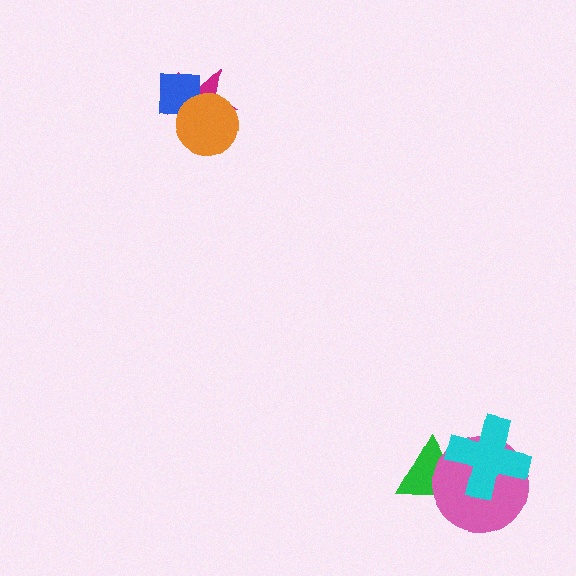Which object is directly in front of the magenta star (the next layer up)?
The blue square is directly in front of the magenta star.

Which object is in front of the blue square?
The orange circle is in front of the blue square.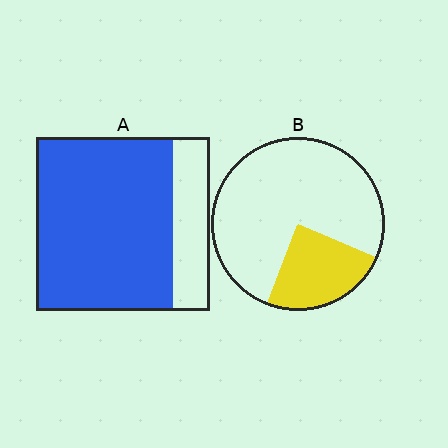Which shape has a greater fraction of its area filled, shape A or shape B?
Shape A.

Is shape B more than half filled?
No.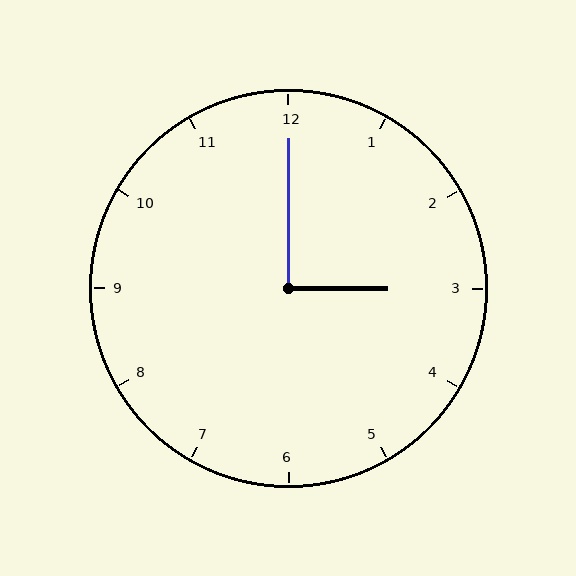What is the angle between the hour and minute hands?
Approximately 90 degrees.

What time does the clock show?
3:00.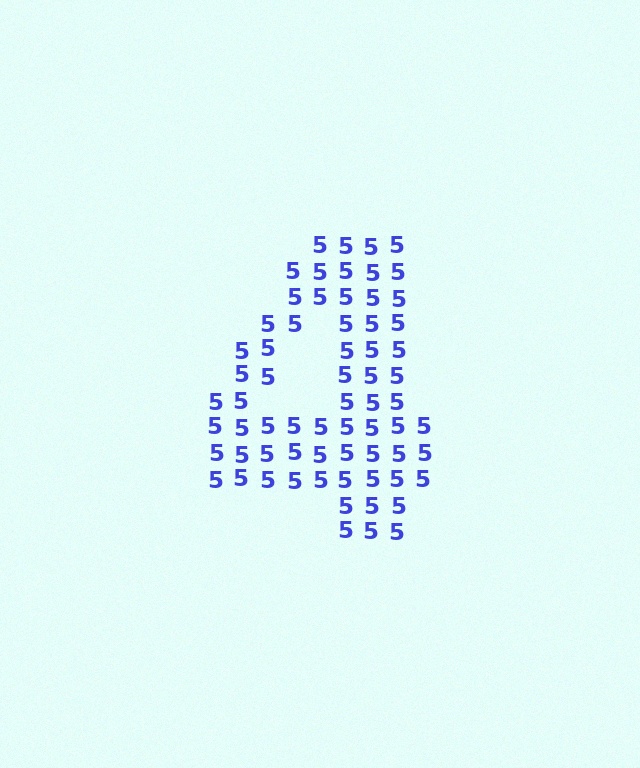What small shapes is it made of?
It is made of small digit 5's.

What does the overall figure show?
The overall figure shows the digit 4.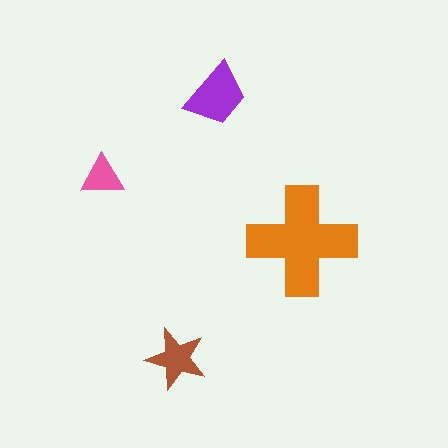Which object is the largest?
The orange cross.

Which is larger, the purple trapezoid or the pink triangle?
The purple trapezoid.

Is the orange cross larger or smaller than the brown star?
Larger.